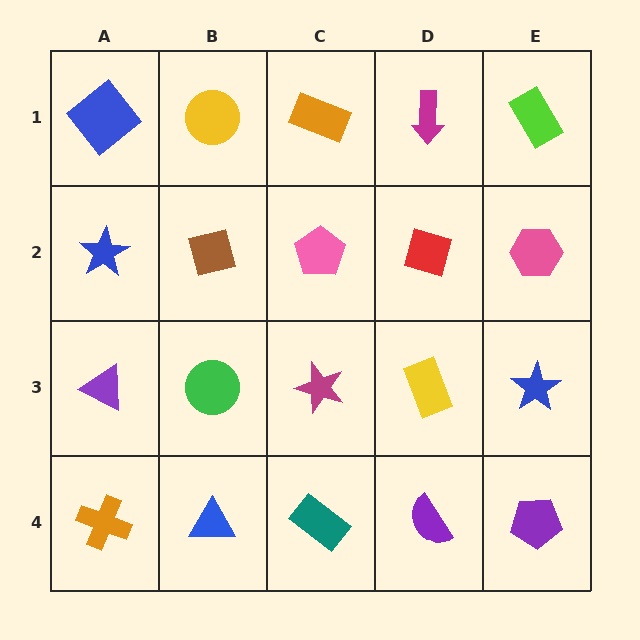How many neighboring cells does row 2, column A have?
3.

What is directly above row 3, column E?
A pink hexagon.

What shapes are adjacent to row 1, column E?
A pink hexagon (row 2, column E), a magenta arrow (row 1, column D).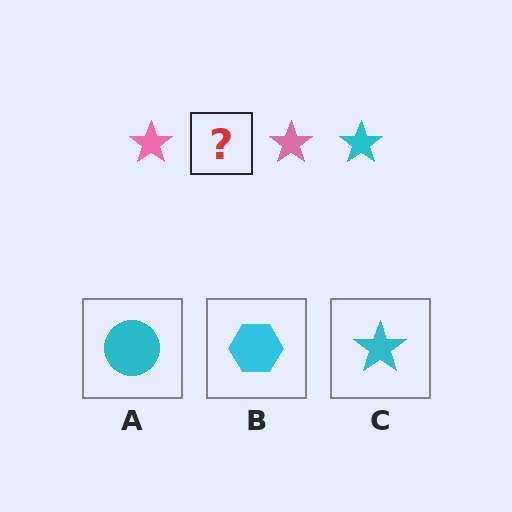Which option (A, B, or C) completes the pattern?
C.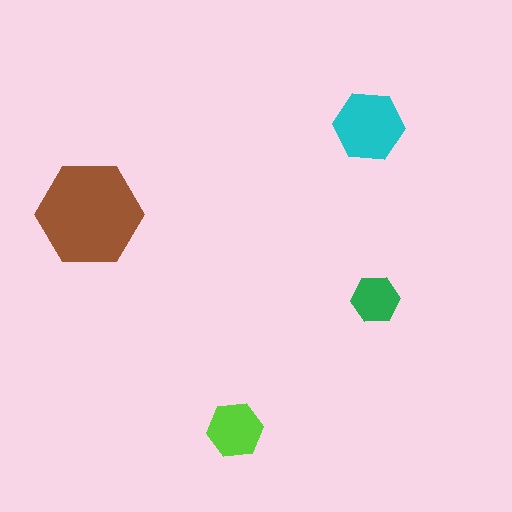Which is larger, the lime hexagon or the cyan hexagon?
The cyan one.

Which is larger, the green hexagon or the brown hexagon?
The brown one.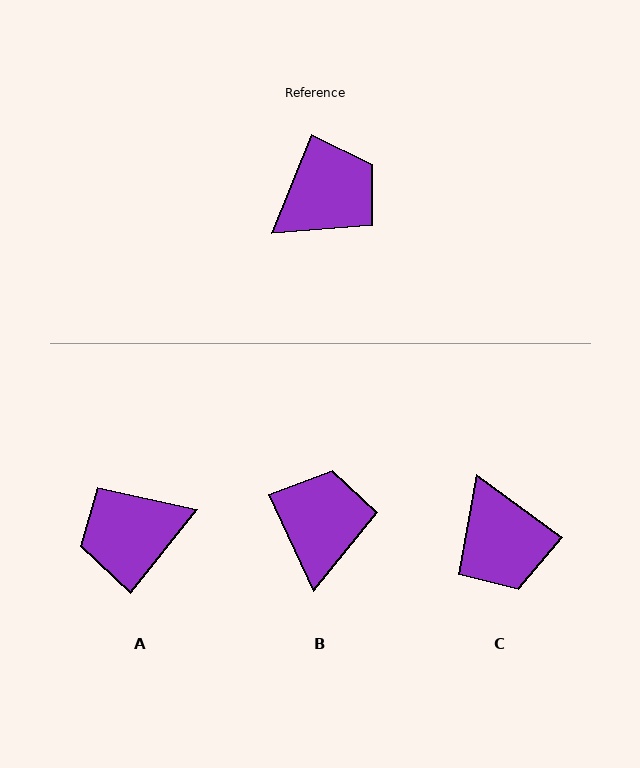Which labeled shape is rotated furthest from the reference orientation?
A, about 163 degrees away.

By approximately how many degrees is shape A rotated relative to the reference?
Approximately 163 degrees counter-clockwise.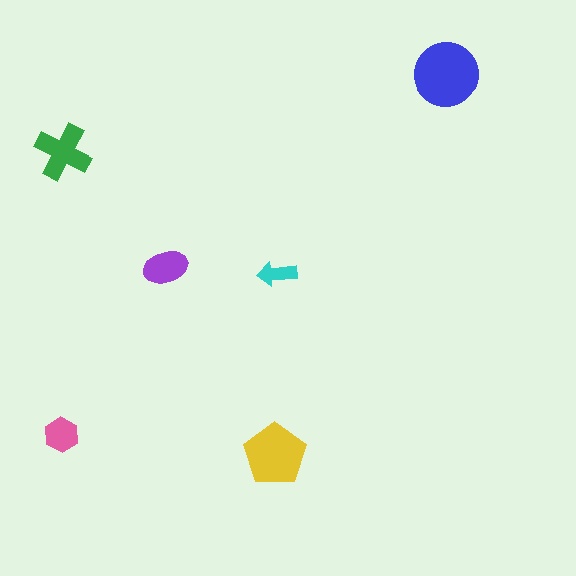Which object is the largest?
The blue circle.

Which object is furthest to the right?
The blue circle is rightmost.